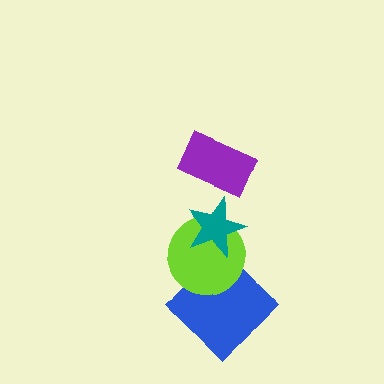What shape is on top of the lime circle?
The teal star is on top of the lime circle.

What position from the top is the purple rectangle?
The purple rectangle is 1st from the top.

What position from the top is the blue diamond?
The blue diamond is 4th from the top.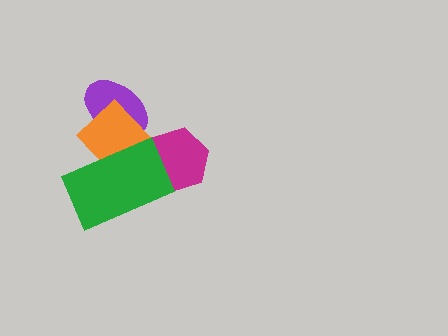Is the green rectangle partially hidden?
No, no other shape covers it.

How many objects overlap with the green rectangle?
3 objects overlap with the green rectangle.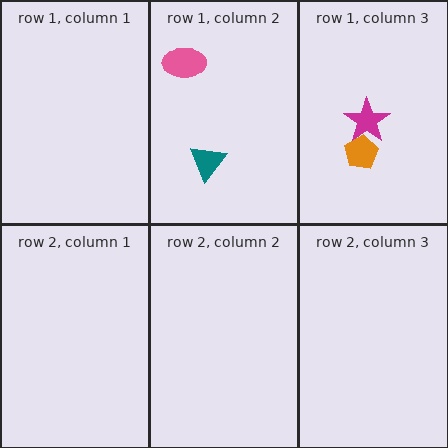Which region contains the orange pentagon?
The row 1, column 3 region.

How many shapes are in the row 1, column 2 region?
2.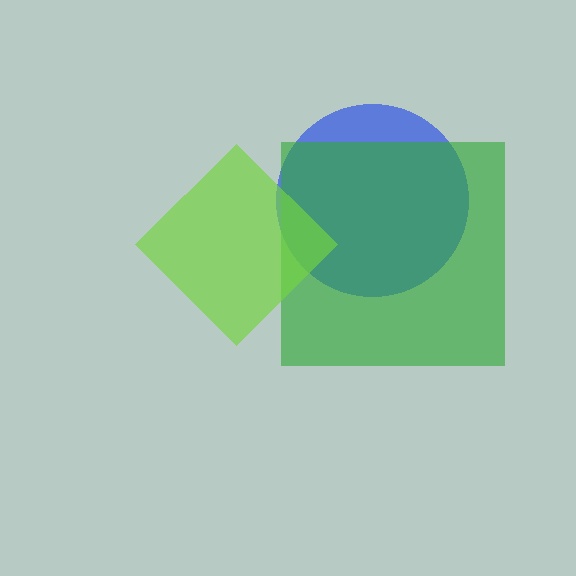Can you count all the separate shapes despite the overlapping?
Yes, there are 3 separate shapes.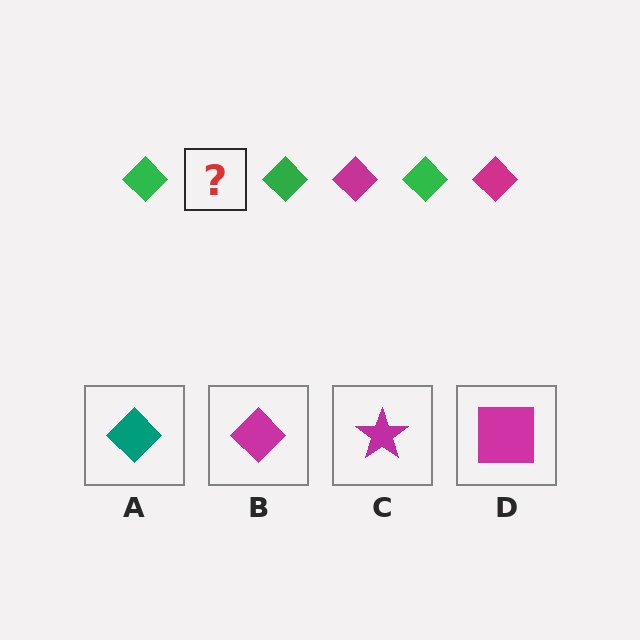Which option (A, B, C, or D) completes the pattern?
B.